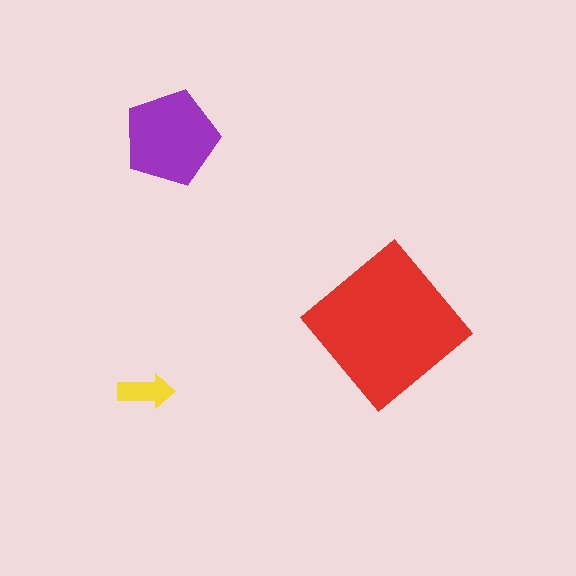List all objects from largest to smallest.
The red diamond, the purple pentagon, the yellow arrow.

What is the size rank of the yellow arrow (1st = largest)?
3rd.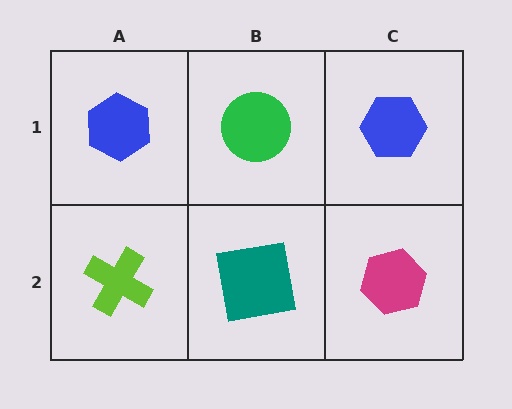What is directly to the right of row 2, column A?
A teal square.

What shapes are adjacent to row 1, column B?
A teal square (row 2, column B), a blue hexagon (row 1, column A), a blue hexagon (row 1, column C).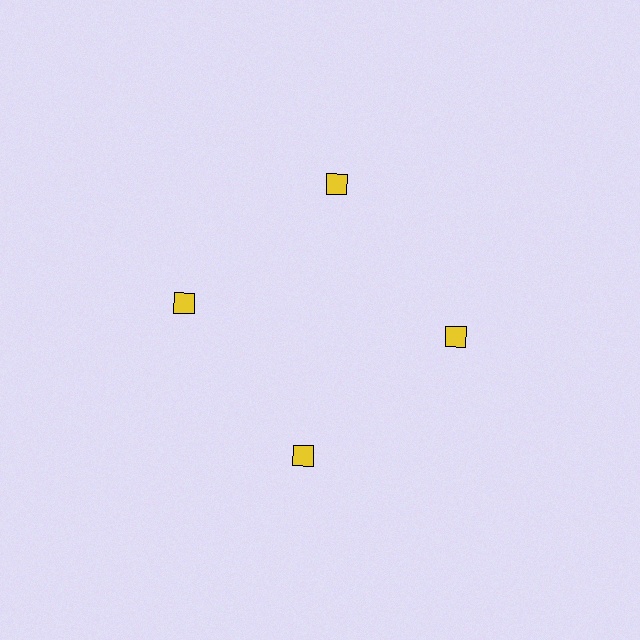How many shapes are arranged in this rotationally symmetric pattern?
There are 4 shapes, arranged in 4 groups of 1.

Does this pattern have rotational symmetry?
Yes, this pattern has 4-fold rotational symmetry. It looks the same after rotating 90 degrees around the center.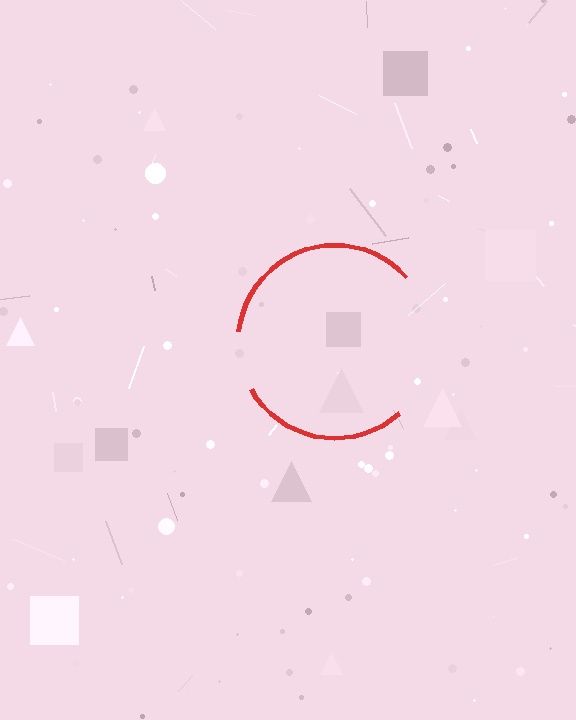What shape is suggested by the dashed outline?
The dashed outline suggests a circle.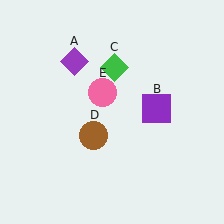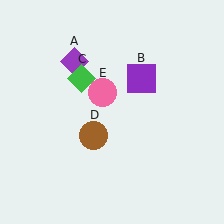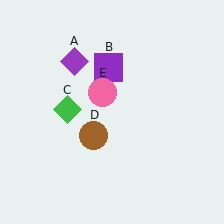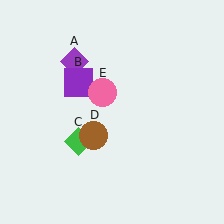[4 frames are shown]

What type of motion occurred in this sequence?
The purple square (object B), green diamond (object C) rotated counterclockwise around the center of the scene.